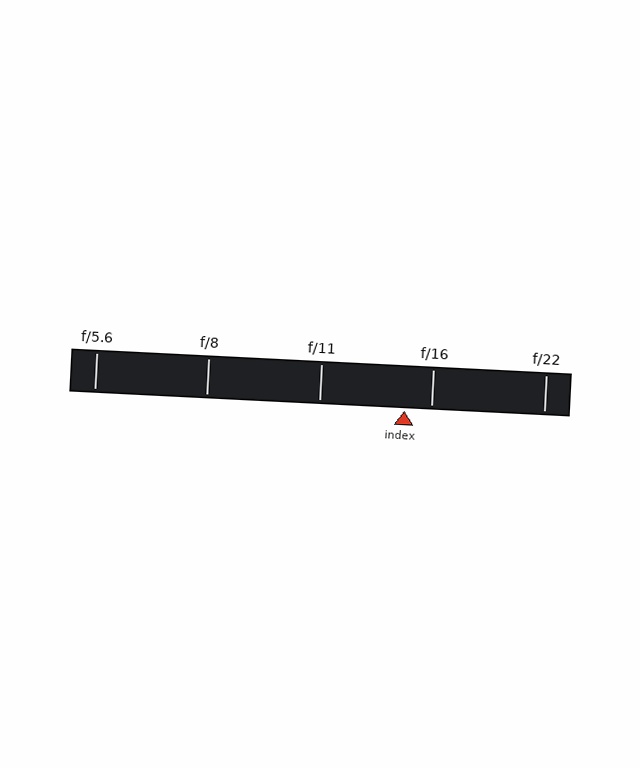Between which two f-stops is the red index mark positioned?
The index mark is between f/11 and f/16.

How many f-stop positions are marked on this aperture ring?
There are 5 f-stop positions marked.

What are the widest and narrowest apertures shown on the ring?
The widest aperture shown is f/5.6 and the narrowest is f/22.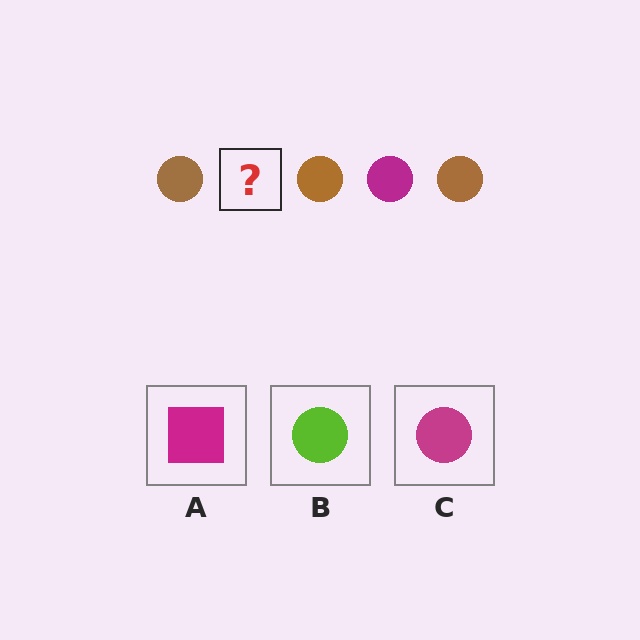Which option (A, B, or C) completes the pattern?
C.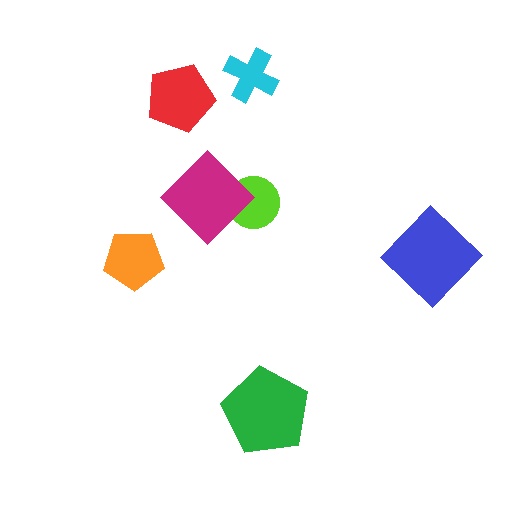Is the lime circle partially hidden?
Yes, it is partially covered by another shape.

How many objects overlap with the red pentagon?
0 objects overlap with the red pentagon.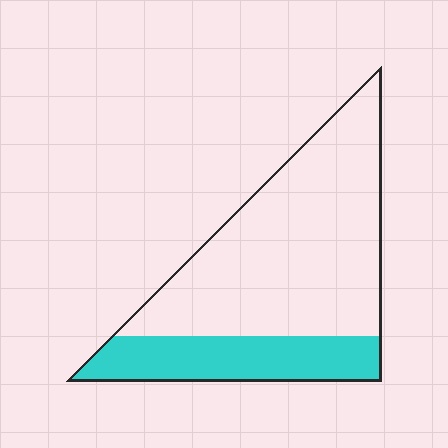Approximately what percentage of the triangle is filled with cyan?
Approximately 25%.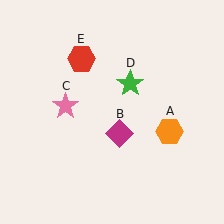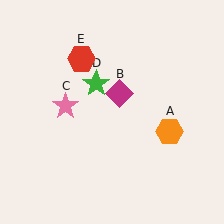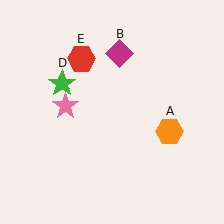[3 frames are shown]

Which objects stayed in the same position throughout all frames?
Orange hexagon (object A) and pink star (object C) and red hexagon (object E) remained stationary.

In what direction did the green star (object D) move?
The green star (object D) moved left.